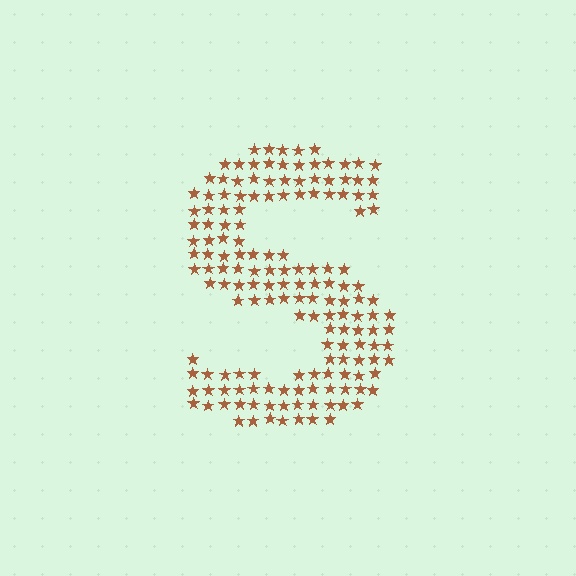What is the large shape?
The large shape is the letter S.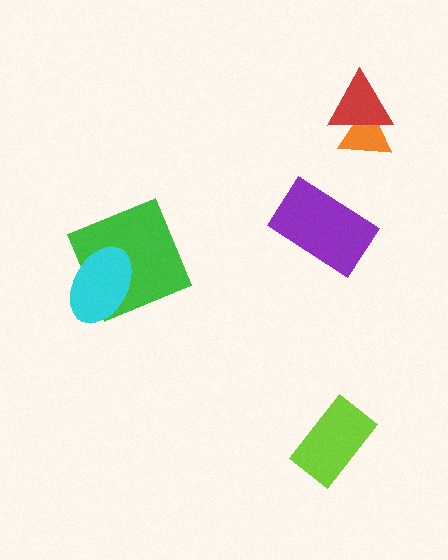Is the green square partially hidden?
Yes, it is partially covered by another shape.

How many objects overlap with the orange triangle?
1 object overlaps with the orange triangle.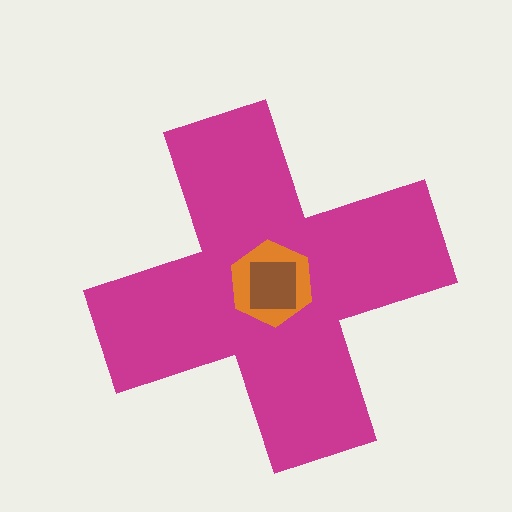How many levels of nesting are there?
3.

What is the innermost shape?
The brown square.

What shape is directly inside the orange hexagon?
The brown square.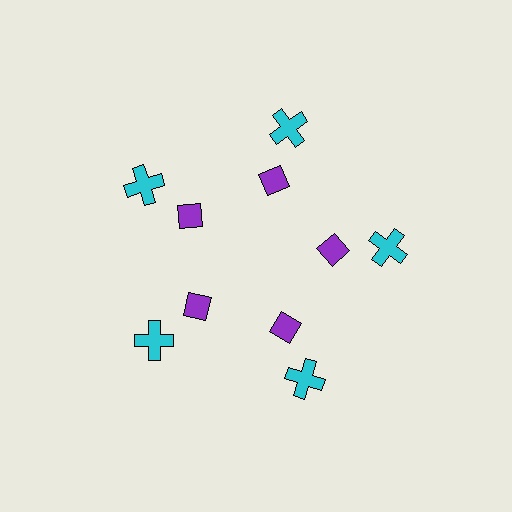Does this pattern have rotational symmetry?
Yes, this pattern has 5-fold rotational symmetry. It looks the same after rotating 72 degrees around the center.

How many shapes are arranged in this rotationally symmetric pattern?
There are 10 shapes, arranged in 5 groups of 2.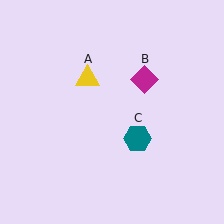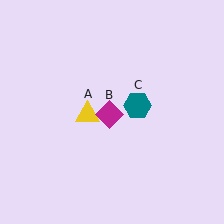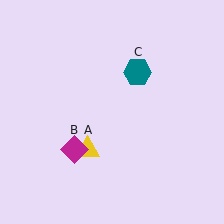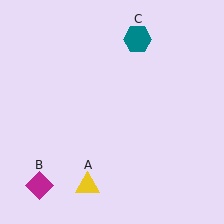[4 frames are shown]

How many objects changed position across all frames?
3 objects changed position: yellow triangle (object A), magenta diamond (object B), teal hexagon (object C).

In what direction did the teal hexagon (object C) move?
The teal hexagon (object C) moved up.